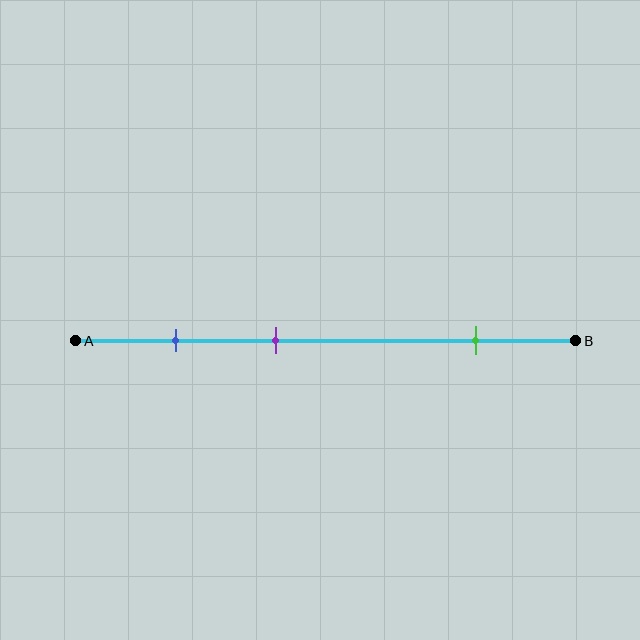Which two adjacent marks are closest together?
The blue and purple marks are the closest adjacent pair.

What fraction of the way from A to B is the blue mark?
The blue mark is approximately 20% (0.2) of the way from A to B.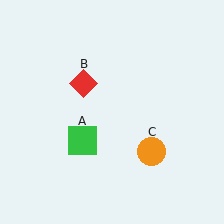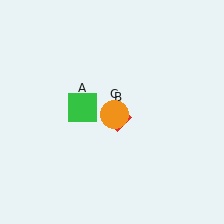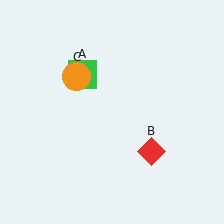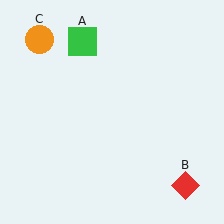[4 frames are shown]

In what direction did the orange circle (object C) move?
The orange circle (object C) moved up and to the left.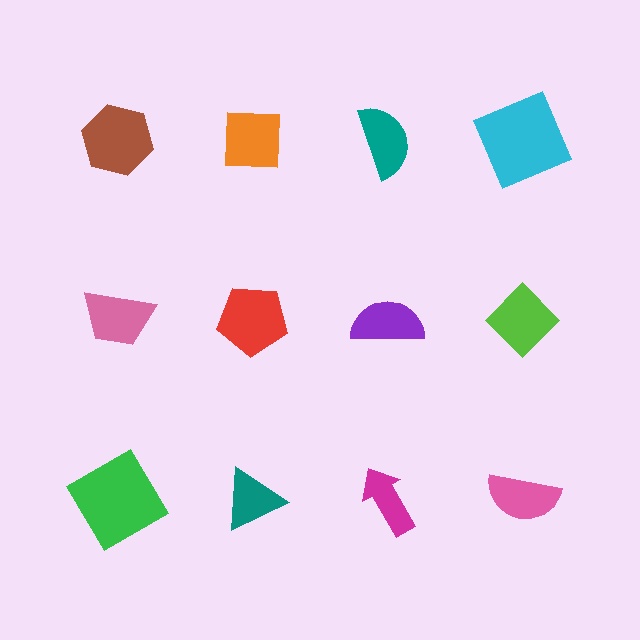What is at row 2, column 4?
A lime diamond.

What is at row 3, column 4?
A pink semicircle.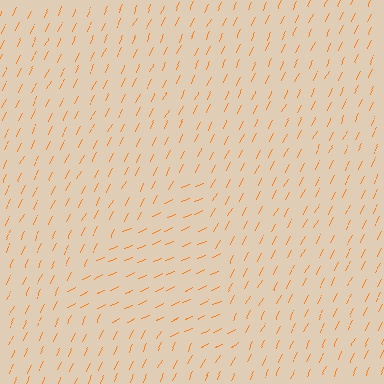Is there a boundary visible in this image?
Yes, there is a texture boundary formed by a change in line orientation.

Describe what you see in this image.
The image is filled with small orange line segments. A triangle region in the image has lines oriented differently from the surrounding lines, creating a visible texture boundary.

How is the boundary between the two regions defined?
The boundary is defined purely by a change in line orientation (approximately 37 degrees difference). All lines are the same color and thickness.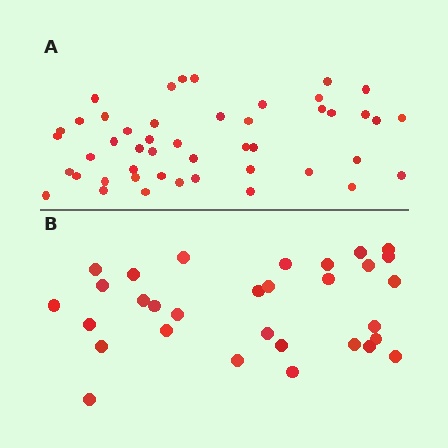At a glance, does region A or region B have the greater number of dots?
Region A (the top region) has more dots.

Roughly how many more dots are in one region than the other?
Region A has approximately 15 more dots than region B.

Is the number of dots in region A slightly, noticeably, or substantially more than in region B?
Region A has substantially more. The ratio is roughly 1.5 to 1.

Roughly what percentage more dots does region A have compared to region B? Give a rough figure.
About 50% more.